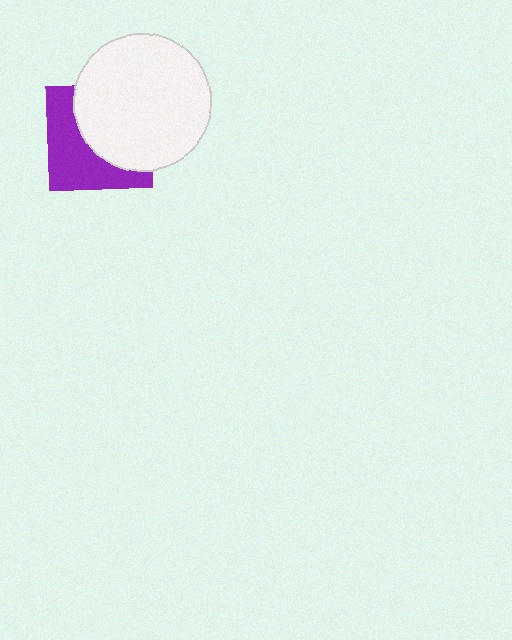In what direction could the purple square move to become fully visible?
The purple square could move toward the lower-left. That would shift it out from behind the white circle entirely.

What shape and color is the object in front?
The object in front is a white circle.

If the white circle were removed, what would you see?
You would see the complete purple square.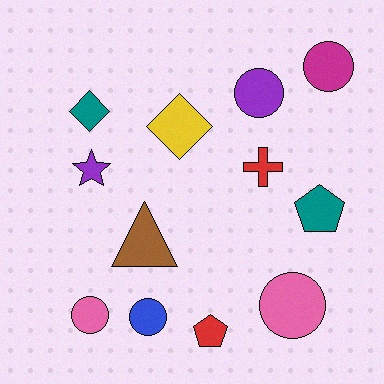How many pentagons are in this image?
There are 2 pentagons.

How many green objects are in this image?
There are no green objects.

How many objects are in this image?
There are 12 objects.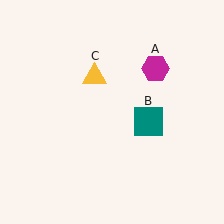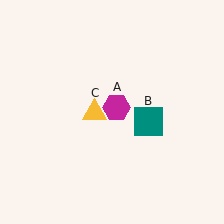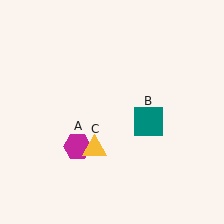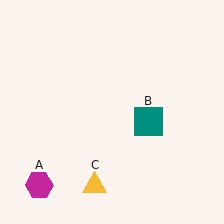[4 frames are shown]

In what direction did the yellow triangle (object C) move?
The yellow triangle (object C) moved down.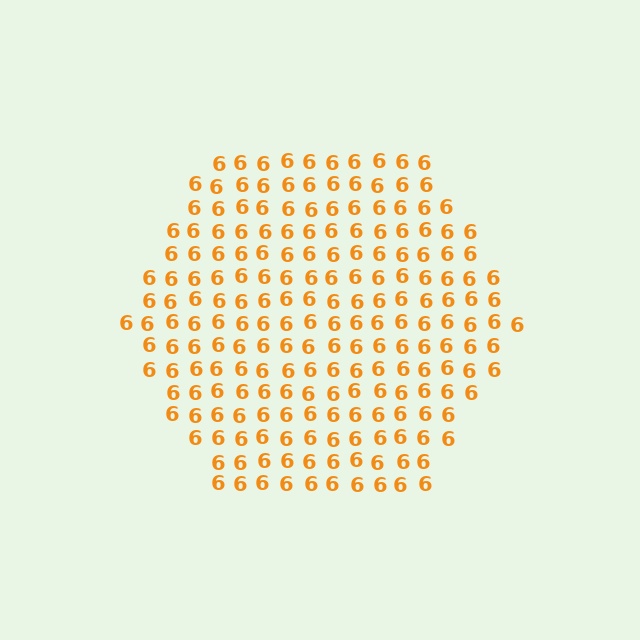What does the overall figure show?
The overall figure shows a hexagon.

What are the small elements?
The small elements are digit 6's.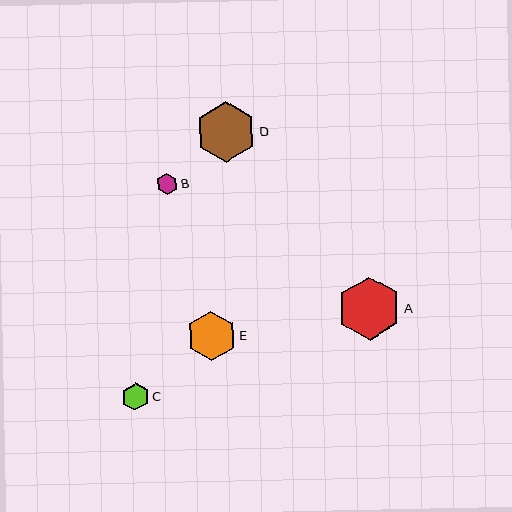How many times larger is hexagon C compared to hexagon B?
Hexagon C is approximately 1.3 times the size of hexagon B.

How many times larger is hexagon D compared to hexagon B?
Hexagon D is approximately 2.9 times the size of hexagon B.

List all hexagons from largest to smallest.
From largest to smallest: A, D, E, C, B.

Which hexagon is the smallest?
Hexagon B is the smallest with a size of approximately 21 pixels.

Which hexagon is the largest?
Hexagon A is the largest with a size of approximately 63 pixels.